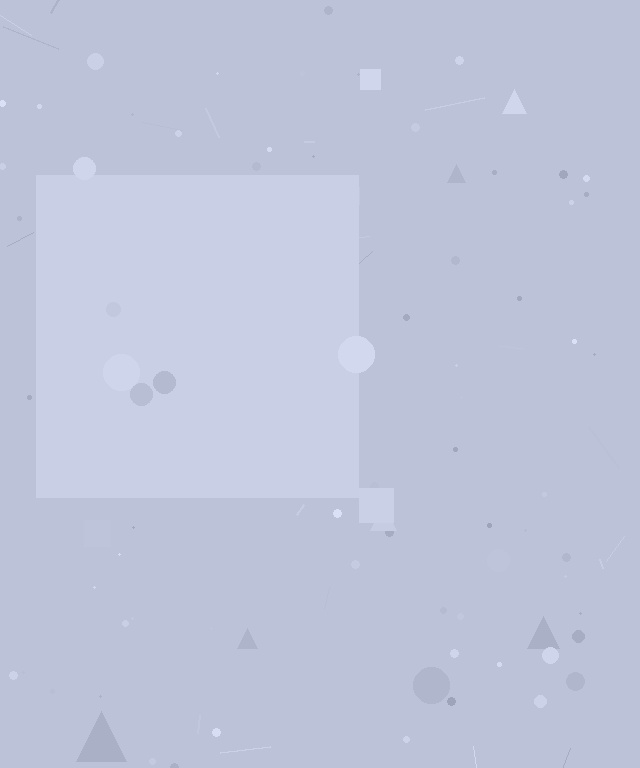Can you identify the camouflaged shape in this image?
The camouflaged shape is a square.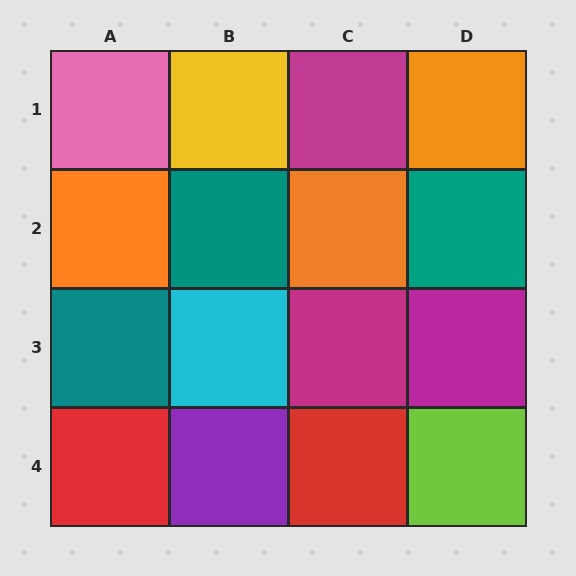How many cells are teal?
3 cells are teal.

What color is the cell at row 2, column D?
Teal.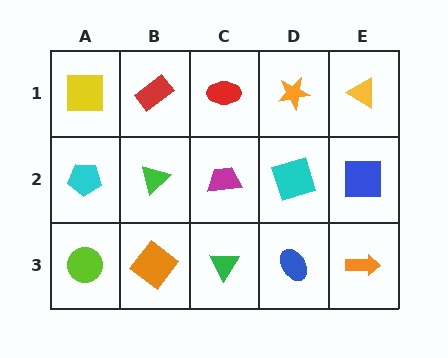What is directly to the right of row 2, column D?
A blue square.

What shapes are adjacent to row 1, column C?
A magenta trapezoid (row 2, column C), a red rectangle (row 1, column B), an orange star (row 1, column D).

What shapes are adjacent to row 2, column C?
A red ellipse (row 1, column C), a green triangle (row 3, column C), a green triangle (row 2, column B), a cyan square (row 2, column D).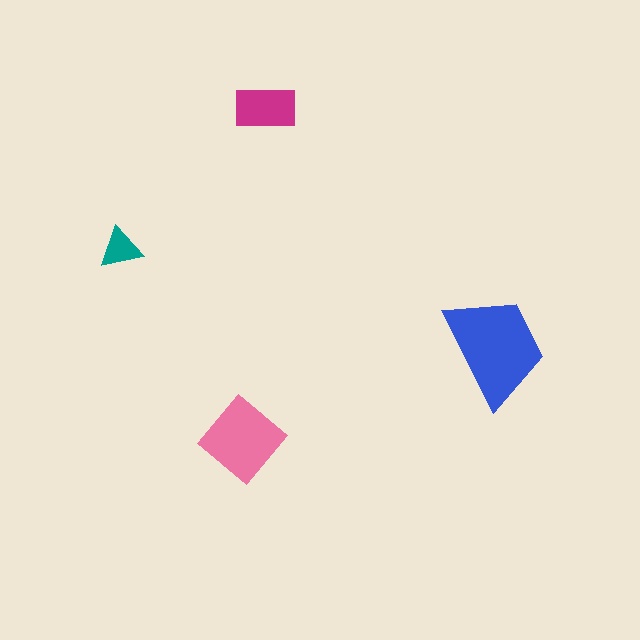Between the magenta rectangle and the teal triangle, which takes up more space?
The magenta rectangle.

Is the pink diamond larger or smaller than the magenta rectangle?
Larger.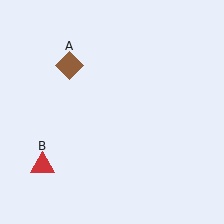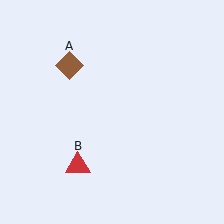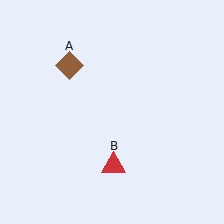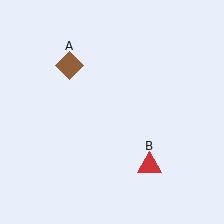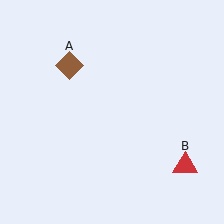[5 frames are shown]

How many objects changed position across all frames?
1 object changed position: red triangle (object B).